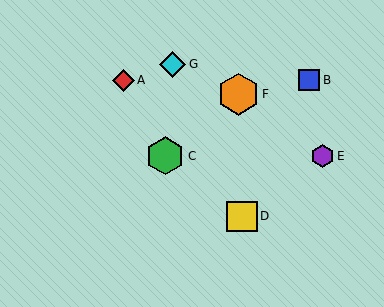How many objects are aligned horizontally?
2 objects (C, E) are aligned horizontally.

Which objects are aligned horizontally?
Objects C, E are aligned horizontally.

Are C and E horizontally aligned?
Yes, both are at y≈156.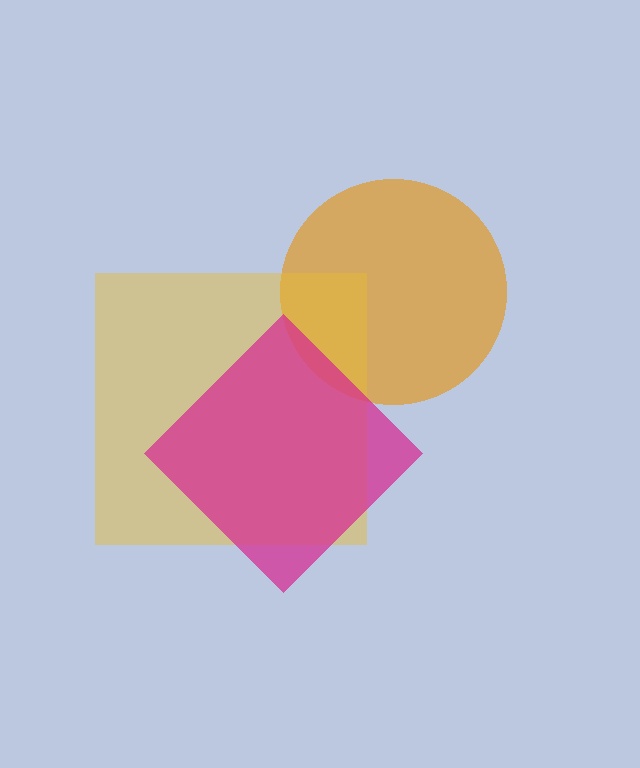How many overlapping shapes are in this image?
There are 3 overlapping shapes in the image.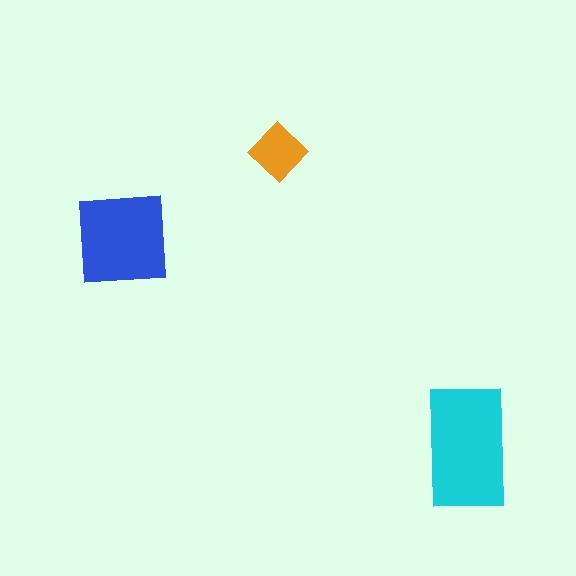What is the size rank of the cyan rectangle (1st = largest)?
1st.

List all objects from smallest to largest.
The orange diamond, the blue square, the cyan rectangle.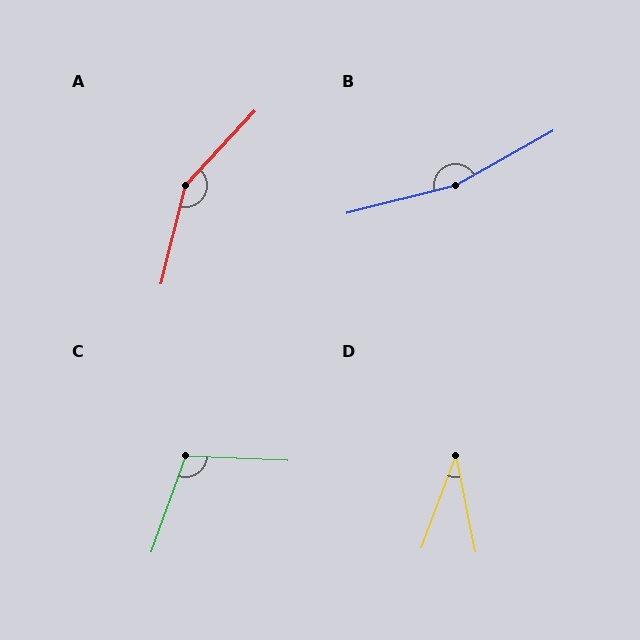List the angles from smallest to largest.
D (32°), C (107°), A (151°), B (165°).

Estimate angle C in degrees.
Approximately 107 degrees.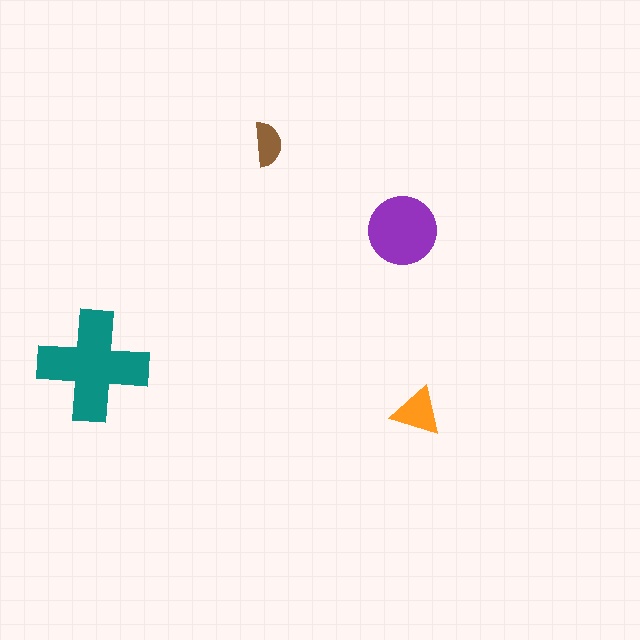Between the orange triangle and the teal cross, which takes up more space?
The teal cross.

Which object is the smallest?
The brown semicircle.